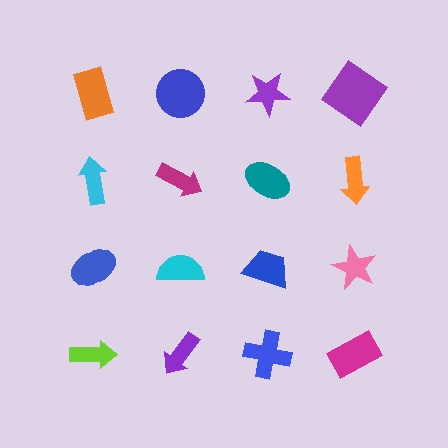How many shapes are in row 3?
4 shapes.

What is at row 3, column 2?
A cyan semicircle.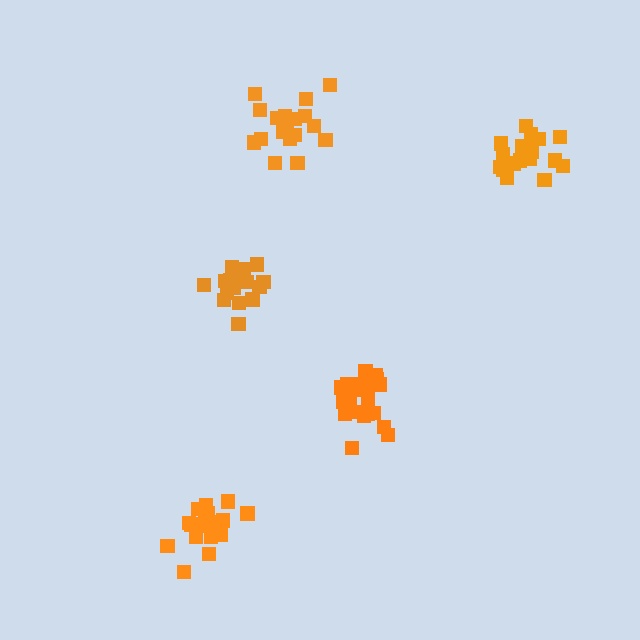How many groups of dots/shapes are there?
There are 5 groups.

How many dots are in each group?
Group 1: 17 dots, Group 2: 18 dots, Group 3: 18 dots, Group 4: 21 dots, Group 5: 21 dots (95 total).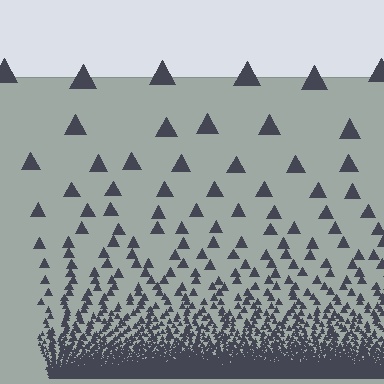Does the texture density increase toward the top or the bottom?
Density increases toward the bottom.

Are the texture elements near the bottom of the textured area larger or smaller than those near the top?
Smaller. The gradient is inverted — elements near the bottom are smaller and denser.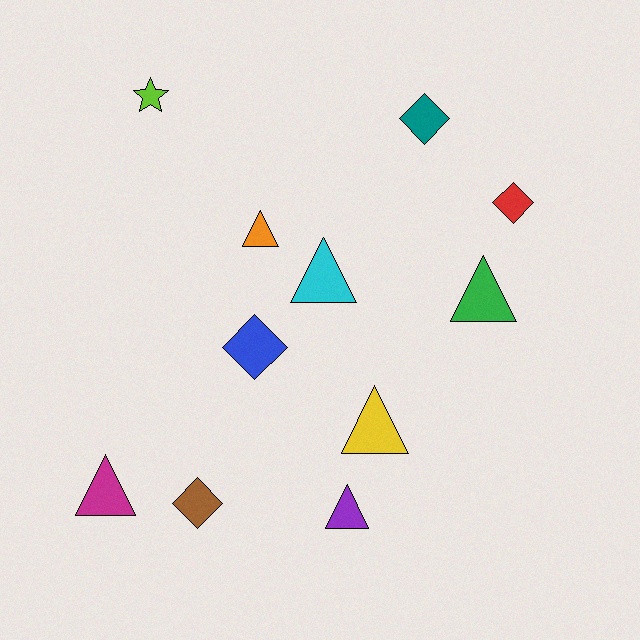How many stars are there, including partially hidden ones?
There is 1 star.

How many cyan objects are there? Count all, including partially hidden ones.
There is 1 cyan object.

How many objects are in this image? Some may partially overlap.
There are 11 objects.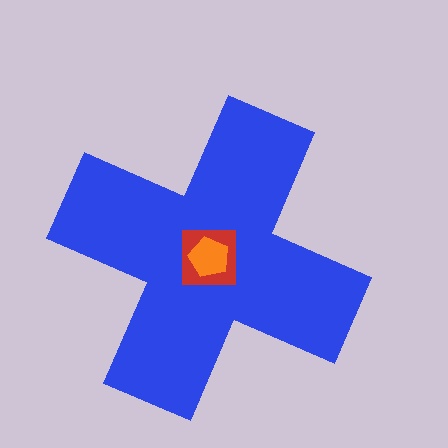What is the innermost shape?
The orange pentagon.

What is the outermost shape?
The blue cross.